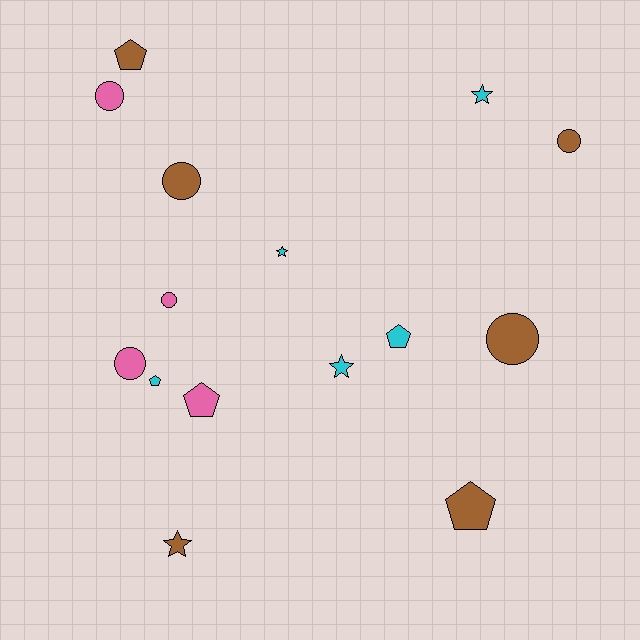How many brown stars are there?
There is 1 brown star.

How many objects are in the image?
There are 15 objects.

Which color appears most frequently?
Brown, with 6 objects.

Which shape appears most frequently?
Circle, with 6 objects.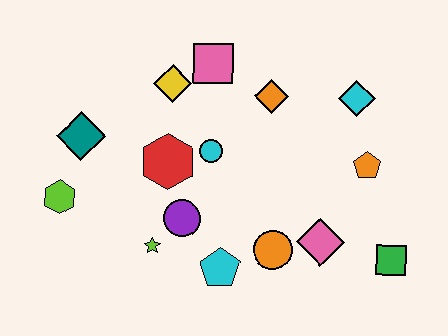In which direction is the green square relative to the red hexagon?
The green square is to the right of the red hexagon.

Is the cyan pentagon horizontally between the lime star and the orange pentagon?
Yes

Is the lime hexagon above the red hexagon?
No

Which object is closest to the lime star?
The purple circle is closest to the lime star.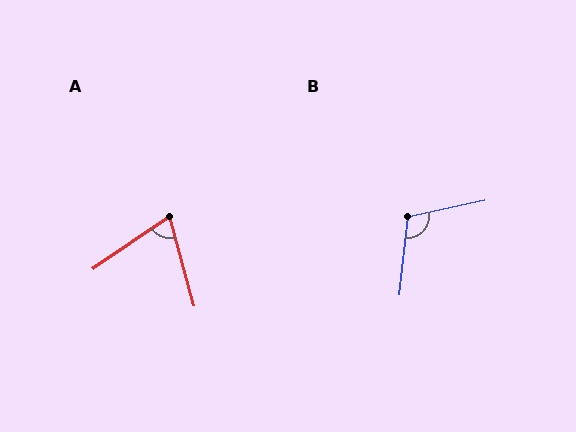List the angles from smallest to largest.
A (71°), B (108°).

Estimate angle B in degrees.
Approximately 108 degrees.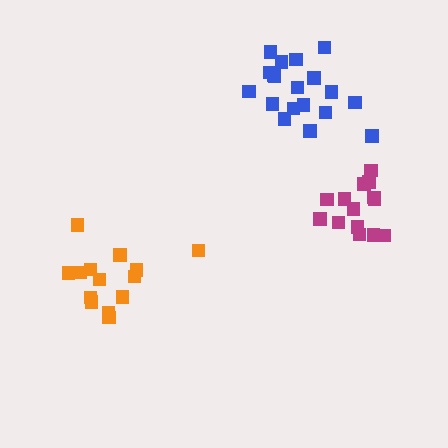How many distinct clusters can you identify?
There are 3 distinct clusters.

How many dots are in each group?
Group 1: 14 dots, Group 2: 19 dots, Group 3: 14 dots (47 total).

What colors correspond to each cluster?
The clusters are colored: orange, blue, magenta.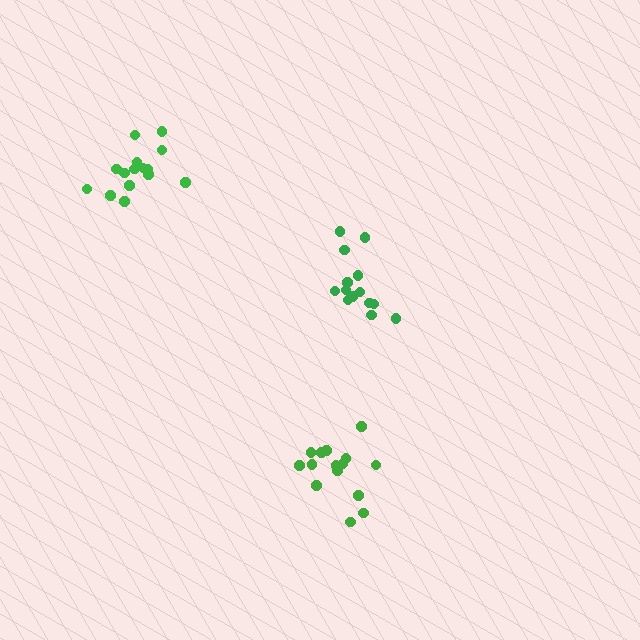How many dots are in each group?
Group 1: 14 dots, Group 2: 15 dots, Group 3: 15 dots (44 total).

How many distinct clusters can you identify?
There are 3 distinct clusters.